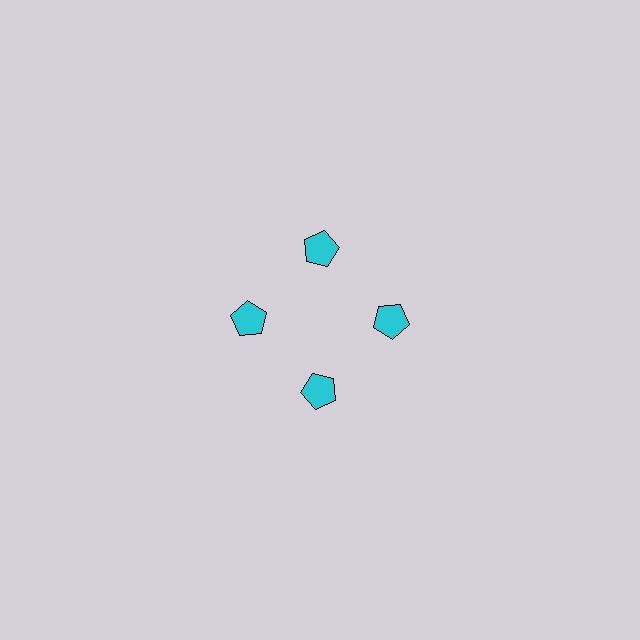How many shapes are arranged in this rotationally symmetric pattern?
There are 4 shapes, arranged in 4 groups of 1.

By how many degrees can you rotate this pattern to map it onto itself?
The pattern maps onto itself every 90 degrees of rotation.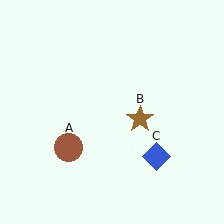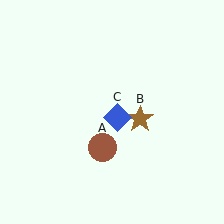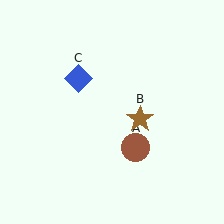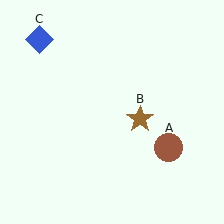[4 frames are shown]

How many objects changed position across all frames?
2 objects changed position: brown circle (object A), blue diamond (object C).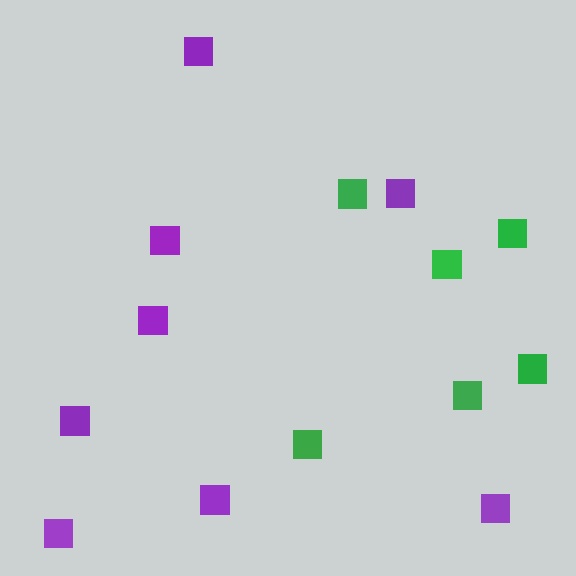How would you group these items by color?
There are 2 groups: one group of green squares (6) and one group of purple squares (8).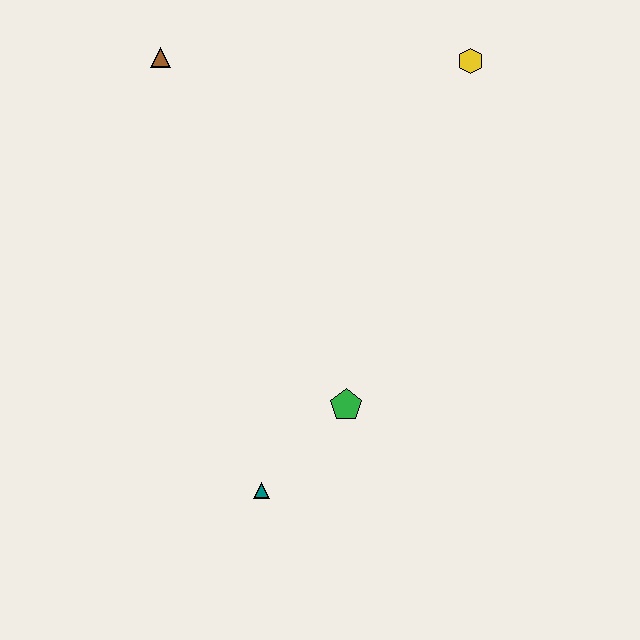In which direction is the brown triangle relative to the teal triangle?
The brown triangle is above the teal triangle.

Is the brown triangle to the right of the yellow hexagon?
No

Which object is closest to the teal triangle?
The green pentagon is closest to the teal triangle.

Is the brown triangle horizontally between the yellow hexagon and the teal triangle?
No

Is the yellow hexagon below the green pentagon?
No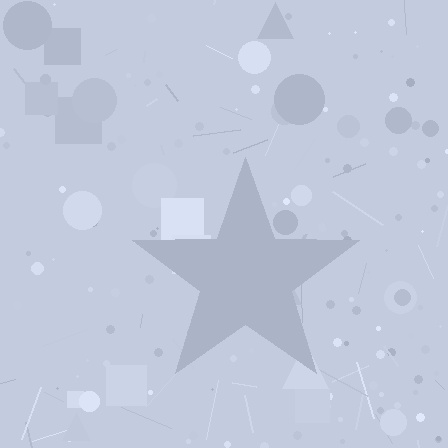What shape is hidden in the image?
A star is hidden in the image.